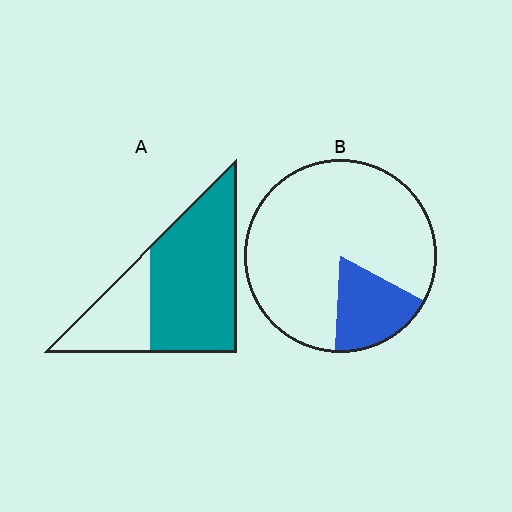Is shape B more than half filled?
No.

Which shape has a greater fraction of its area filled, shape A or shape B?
Shape A.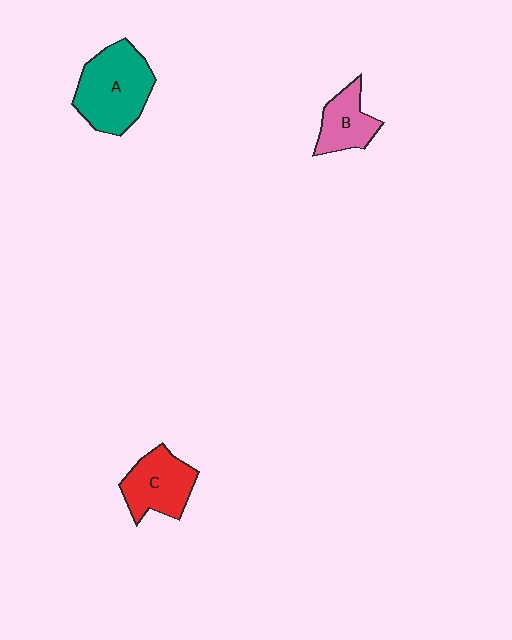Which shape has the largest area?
Shape A (teal).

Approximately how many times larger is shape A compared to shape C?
Approximately 1.4 times.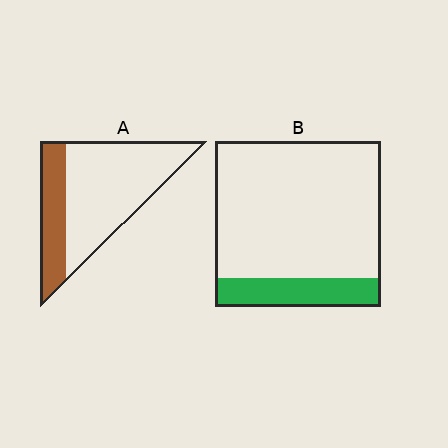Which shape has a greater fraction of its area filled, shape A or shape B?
Shape A.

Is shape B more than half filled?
No.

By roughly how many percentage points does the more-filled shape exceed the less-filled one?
By roughly 10 percentage points (A over B).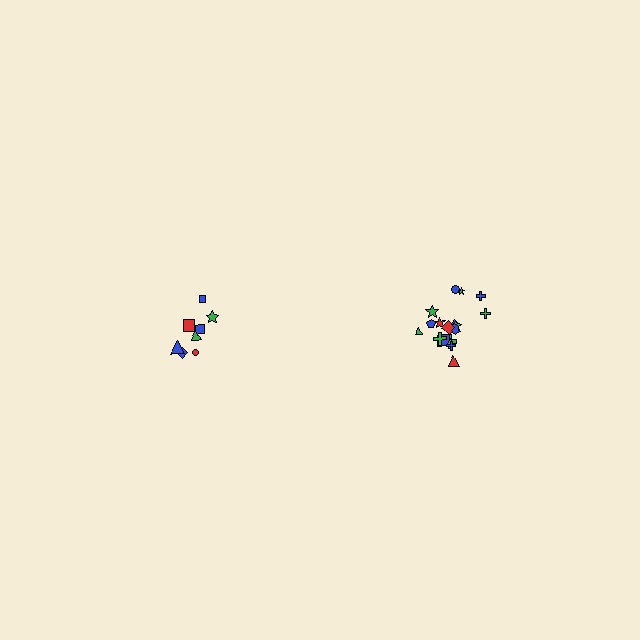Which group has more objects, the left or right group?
The right group.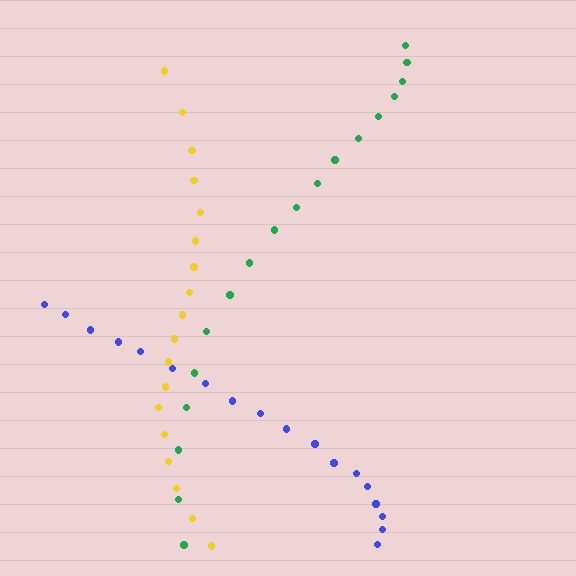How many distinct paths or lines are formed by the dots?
There are 3 distinct paths.